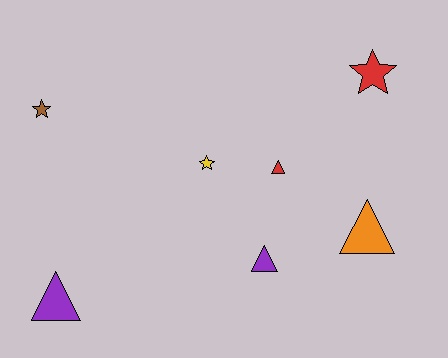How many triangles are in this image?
There are 4 triangles.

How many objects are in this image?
There are 7 objects.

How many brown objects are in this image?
There is 1 brown object.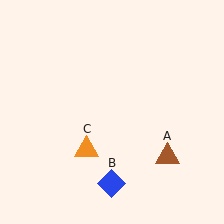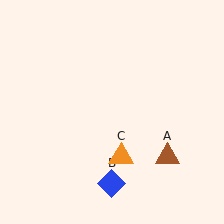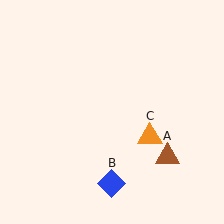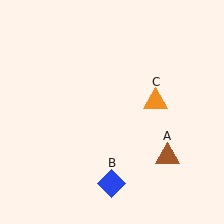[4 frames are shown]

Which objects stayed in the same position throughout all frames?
Brown triangle (object A) and blue diamond (object B) remained stationary.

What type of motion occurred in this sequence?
The orange triangle (object C) rotated counterclockwise around the center of the scene.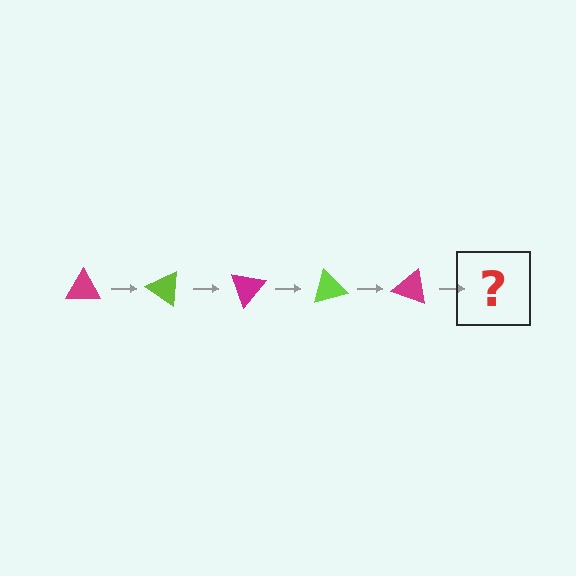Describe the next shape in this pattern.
It should be a lime triangle, rotated 175 degrees from the start.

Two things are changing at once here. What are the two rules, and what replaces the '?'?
The two rules are that it rotates 35 degrees each step and the color cycles through magenta and lime. The '?' should be a lime triangle, rotated 175 degrees from the start.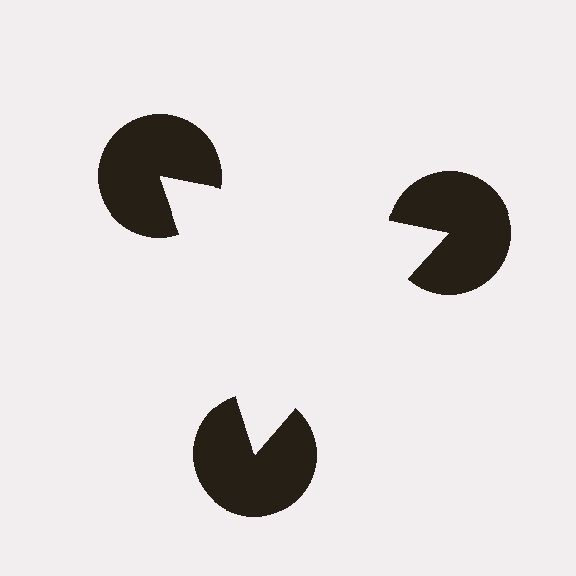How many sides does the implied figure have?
3 sides.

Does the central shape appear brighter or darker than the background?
It typically appears slightly brighter than the background, even though no actual brightness change is drawn.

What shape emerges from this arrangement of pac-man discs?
An illusory triangle — its edges are inferred from the aligned wedge cuts in the pac-man discs, not physically drawn.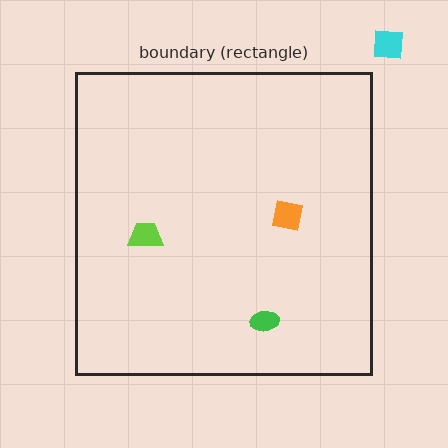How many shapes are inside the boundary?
3 inside, 1 outside.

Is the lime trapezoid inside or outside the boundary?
Inside.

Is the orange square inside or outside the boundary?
Inside.